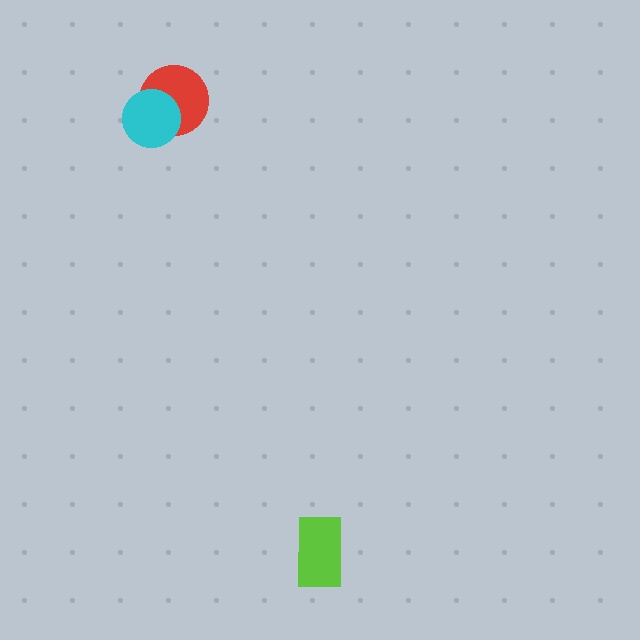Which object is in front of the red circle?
The cyan circle is in front of the red circle.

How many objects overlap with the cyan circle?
1 object overlaps with the cyan circle.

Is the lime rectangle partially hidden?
No, no other shape covers it.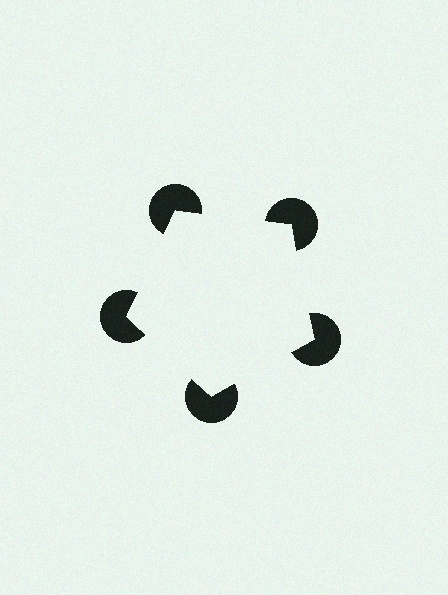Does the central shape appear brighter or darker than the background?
It typically appears slightly brighter than the background, even though no actual brightness change is drawn.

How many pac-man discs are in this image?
There are 5 — one at each vertex of the illusory pentagon.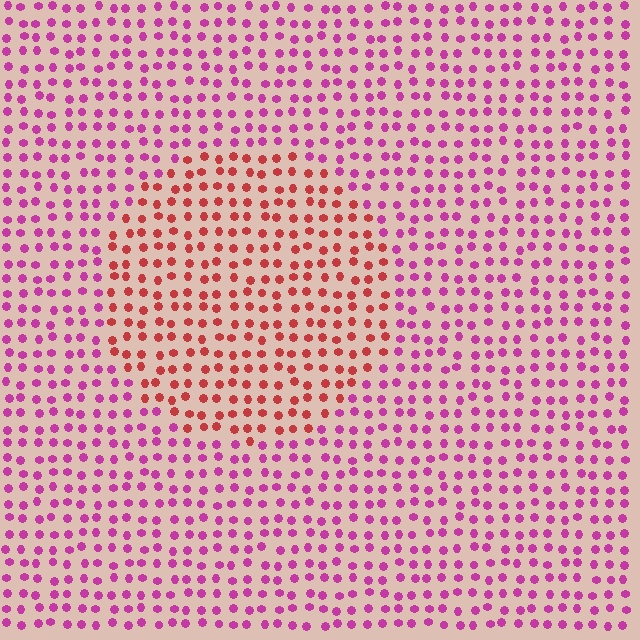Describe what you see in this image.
The image is filled with small magenta elements in a uniform arrangement. A circle-shaped region is visible where the elements are tinted to a slightly different hue, forming a subtle color boundary.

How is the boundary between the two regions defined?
The boundary is defined purely by a slight shift in hue (about 43 degrees). Spacing, size, and orientation are identical on both sides.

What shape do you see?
I see a circle.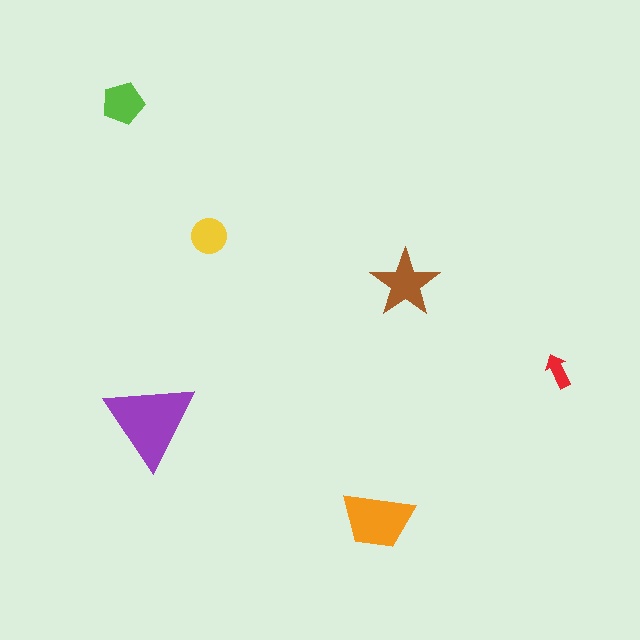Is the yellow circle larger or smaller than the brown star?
Smaller.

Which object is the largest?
The purple triangle.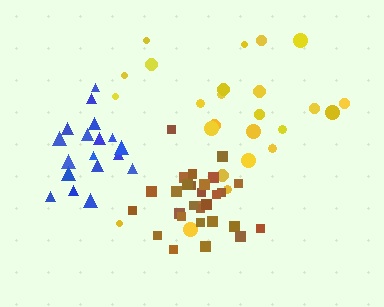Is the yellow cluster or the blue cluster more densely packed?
Blue.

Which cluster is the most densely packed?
Brown.